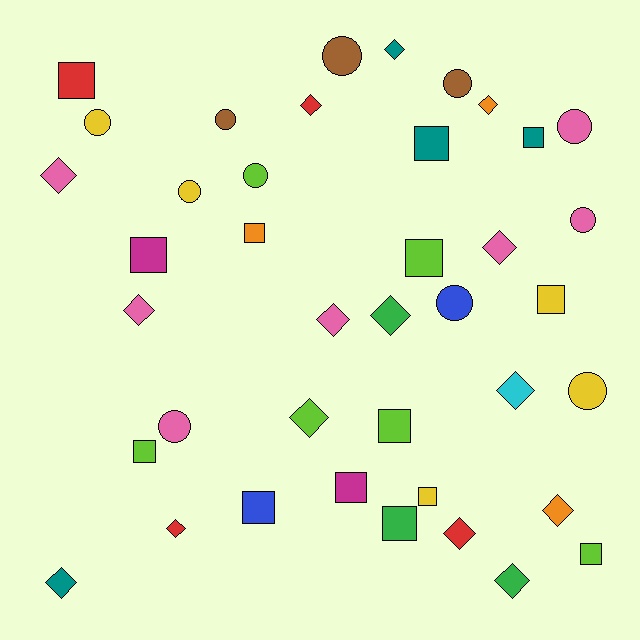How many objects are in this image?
There are 40 objects.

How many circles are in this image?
There are 11 circles.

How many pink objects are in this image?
There are 7 pink objects.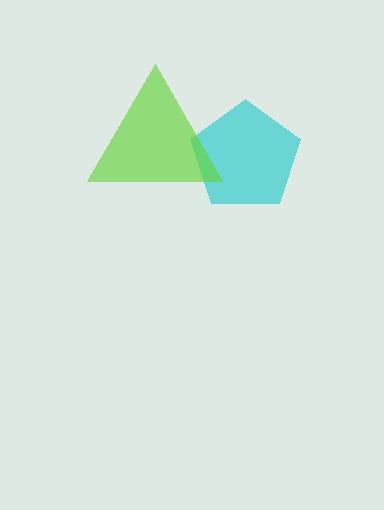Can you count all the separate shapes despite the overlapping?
Yes, there are 2 separate shapes.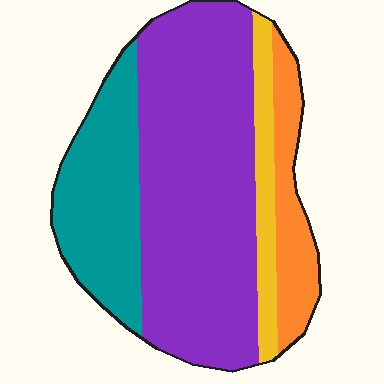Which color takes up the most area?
Purple, at roughly 55%.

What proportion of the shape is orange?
Orange takes up about one eighth (1/8) of the shape.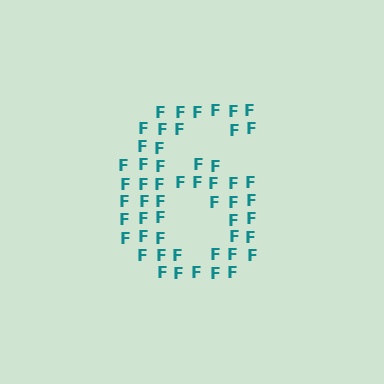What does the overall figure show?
The overall figure shows the digit 6.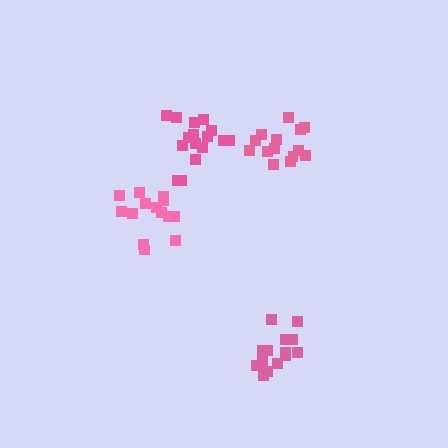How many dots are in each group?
Group 1: 14 dots, Group 2: 14 dots, Group 3: 16 dots, Group 4: 15 dots (59 total).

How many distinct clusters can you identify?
There are 4 distinct clusters.